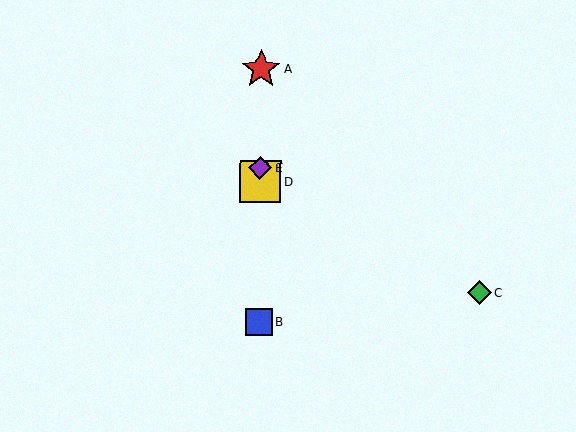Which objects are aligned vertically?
Objects A, B, D, E are aligned vertically.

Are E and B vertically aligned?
Yes, both are at x≈260.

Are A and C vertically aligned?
No, A is at x≈261 and C is at x≈480.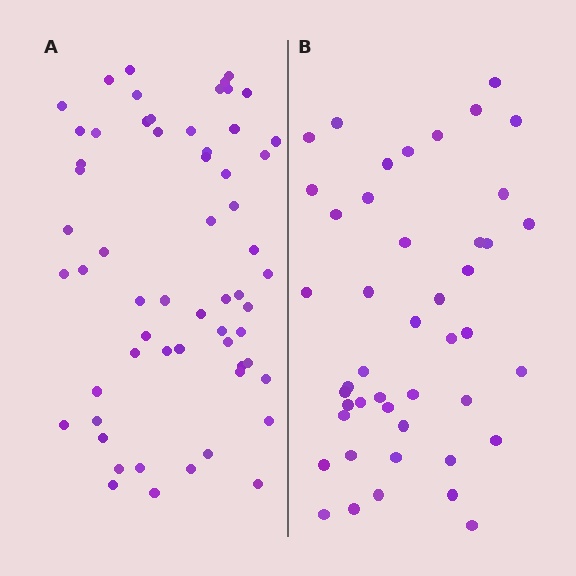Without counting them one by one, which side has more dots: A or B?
Region A (the left region) has more dots.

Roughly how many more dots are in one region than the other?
Region A has approximately 15 more dots than region B.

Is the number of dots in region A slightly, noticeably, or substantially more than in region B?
Region A has noticeably more, but not dramatically so. The ratio is roughly 1.3 to 1.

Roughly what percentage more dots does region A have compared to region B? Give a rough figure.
About 35% more.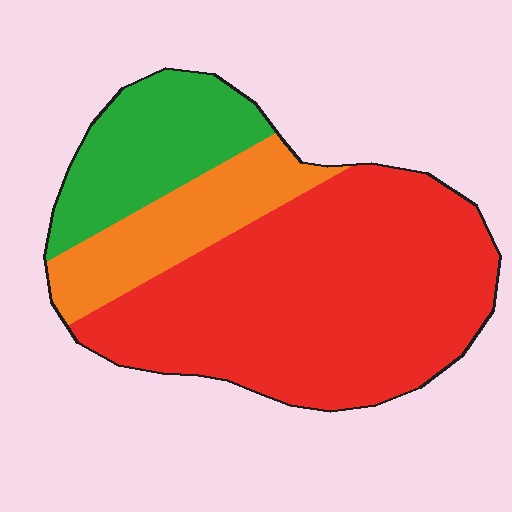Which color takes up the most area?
Red, at roughly 60%.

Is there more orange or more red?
Red.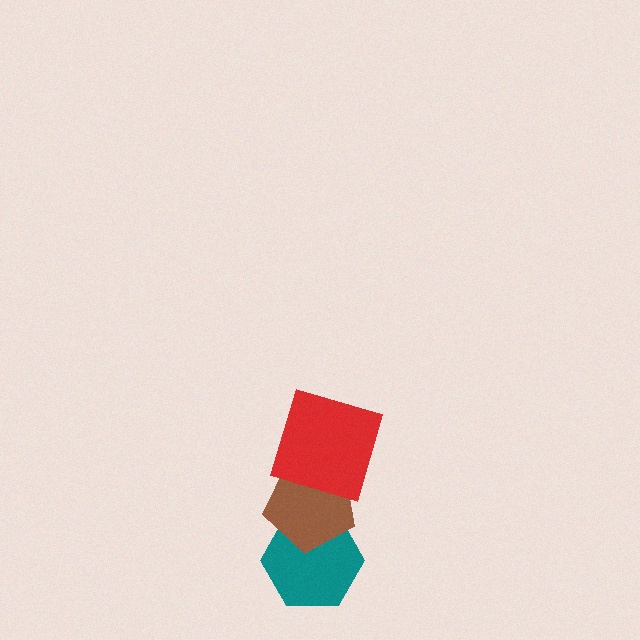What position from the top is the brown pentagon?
The brown pentagon is 2nd from the top.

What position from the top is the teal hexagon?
The teal hexagon is 3rd from the top.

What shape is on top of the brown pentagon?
The red square is on top of the brown pentagon.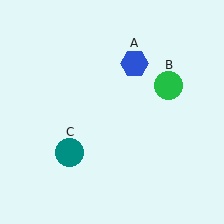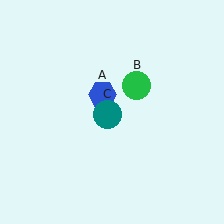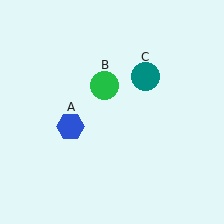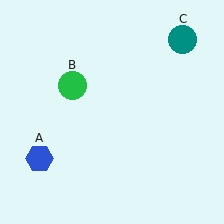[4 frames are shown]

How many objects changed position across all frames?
3 objects changed position: blue hexagon (object A), green circle (object B), teal circle (object C).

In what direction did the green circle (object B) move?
The green circle (object B) moved left.